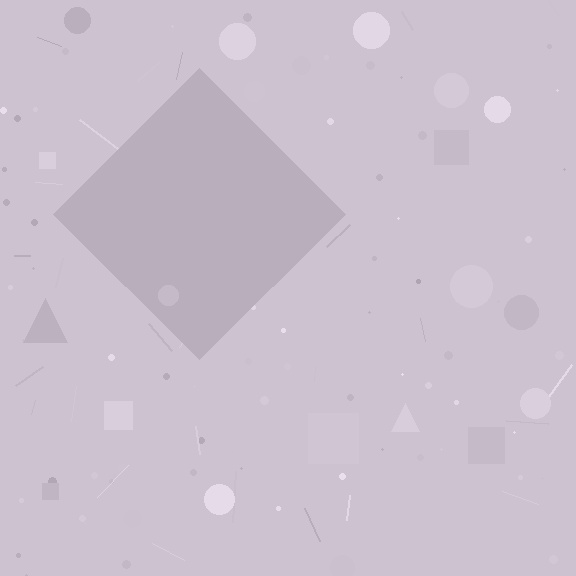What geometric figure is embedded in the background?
A diamond is embedded in the background.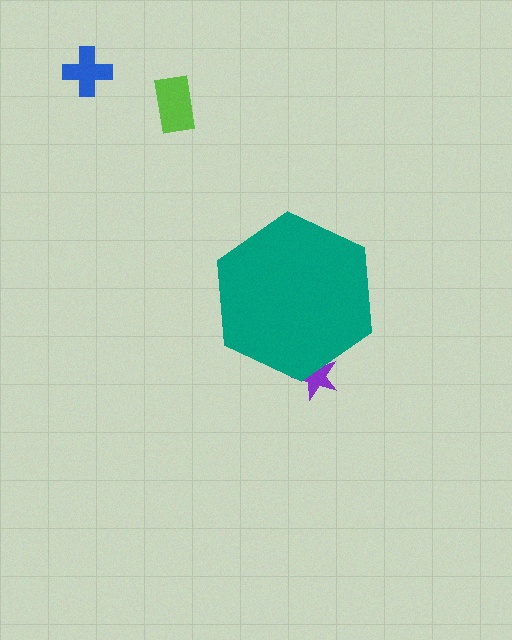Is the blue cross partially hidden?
No, the blue cross is fully visible.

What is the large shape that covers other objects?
A teal hexagon.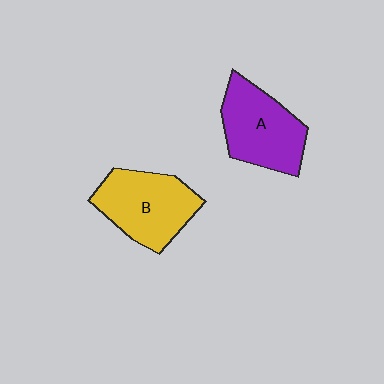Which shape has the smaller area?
Shape A (purple).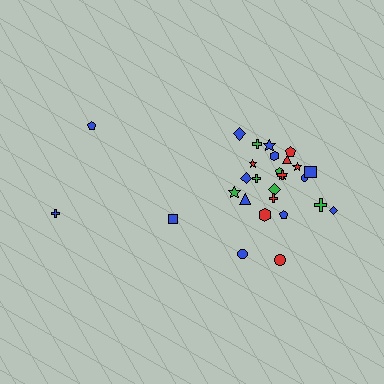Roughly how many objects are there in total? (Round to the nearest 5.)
Roughly 30 objects in total.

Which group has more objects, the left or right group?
The right group.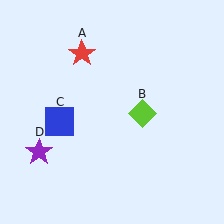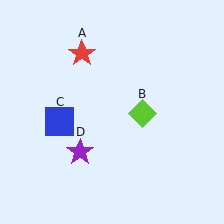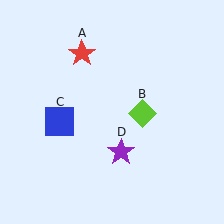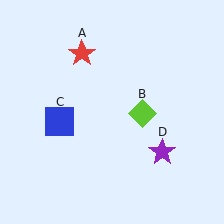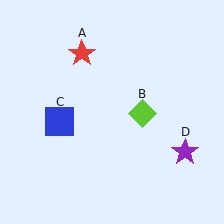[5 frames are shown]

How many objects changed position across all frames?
1 object changed position: purple star (object D).